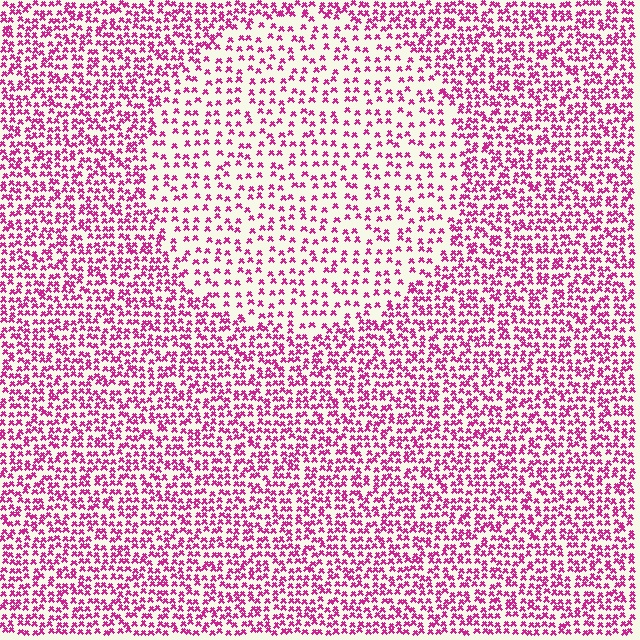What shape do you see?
I see a circle.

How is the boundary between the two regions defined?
The boundary is defined by a change in element density (approximately 1.9x ratio). All elements are the same color, size, and shape.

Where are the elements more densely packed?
The elements are more densely packed outside the circle boundary.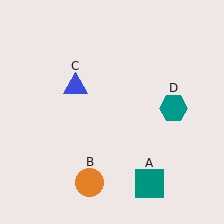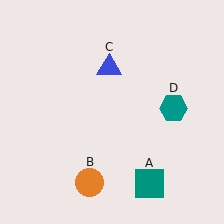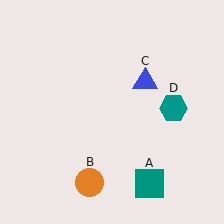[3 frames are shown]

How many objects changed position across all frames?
1 object changed position: blue triangle (object C).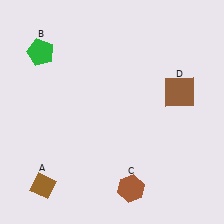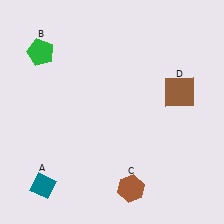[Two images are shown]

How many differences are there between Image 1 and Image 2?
There is 1 difference between the two images.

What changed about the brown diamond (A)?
In Image 1, A is brown. In Image 2, it changed to teal.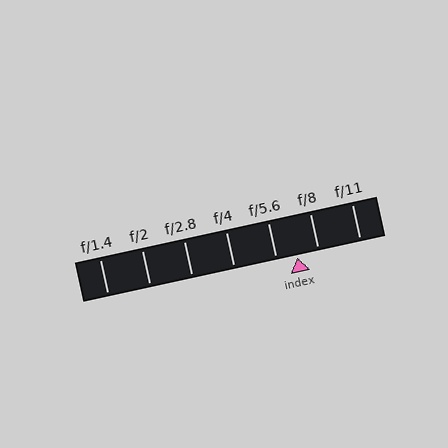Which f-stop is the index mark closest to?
The index mark is closest to f/5.6.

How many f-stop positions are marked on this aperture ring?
There are 7 f-stop positions marked.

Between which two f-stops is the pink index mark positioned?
The index mark is between f/5.6 and f/8.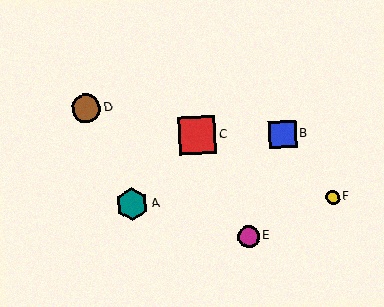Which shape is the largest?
The red square (labeled C) is the largest.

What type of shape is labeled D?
Shape D is a brown circle.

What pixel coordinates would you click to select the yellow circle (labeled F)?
Click at (333, 197) to select the yellow circle F.